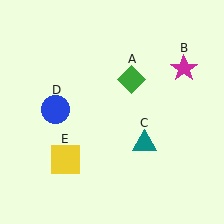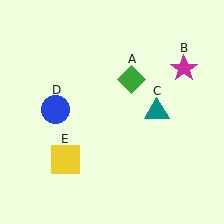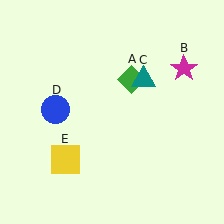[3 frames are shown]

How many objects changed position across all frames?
1 object changed position: teal triangle (object C).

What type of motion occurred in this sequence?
The teal triangle (object C) rotated counterclockwise around the center of the scene.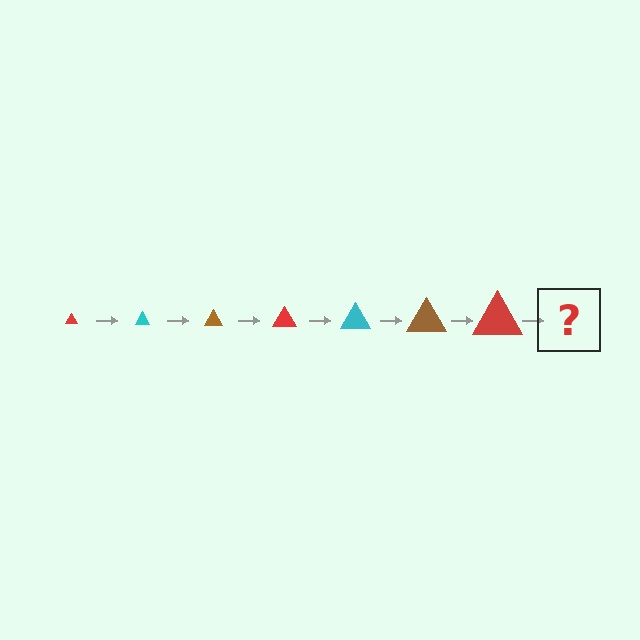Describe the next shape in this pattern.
It should be a cyan triangle, larger than the previous one.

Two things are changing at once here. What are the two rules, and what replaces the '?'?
The two rules are that the triangle grows larger each step and the color cycles through red, cyan, and brown. The '?' should be a cyan triangle, larger than the previous one.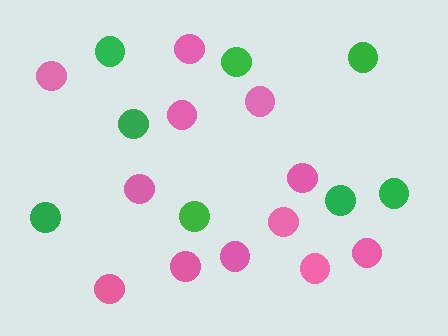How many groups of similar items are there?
There are 2 groups: one group of green circles (8) and one group of pink circles (12).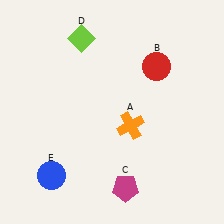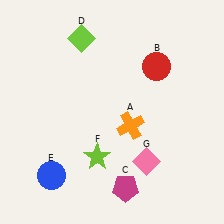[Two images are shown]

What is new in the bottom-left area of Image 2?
A lime star (F) was added in the bottom-left area of Image 2.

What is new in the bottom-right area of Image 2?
A pink diamond (G) was added in the bottom-right area of Image 2.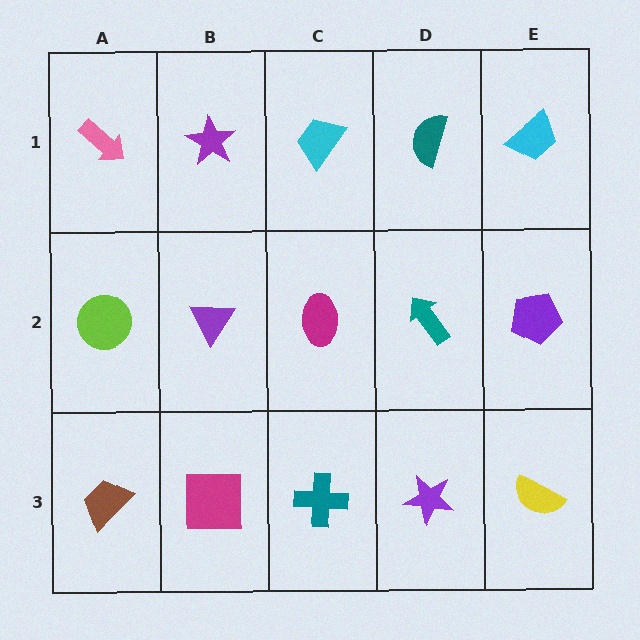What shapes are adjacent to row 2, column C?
A cyan trapezoid (row 1, column C), a teal cross (row 3, column C), a purple triangle (row 2, column B), a teal arrow (row 2, column D).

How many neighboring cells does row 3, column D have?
3.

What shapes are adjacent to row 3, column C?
A magenta ellipse (row 2, column C), a magenta square (row 3, column B), a purple star (row 3, column D).